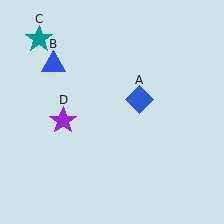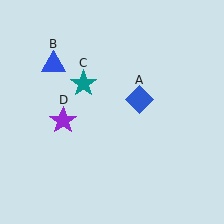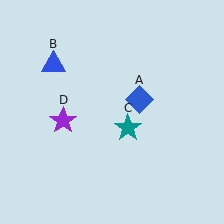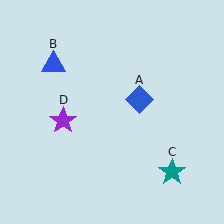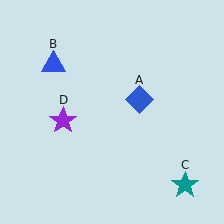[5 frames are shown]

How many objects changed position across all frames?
1 object changed position: teal star (object C).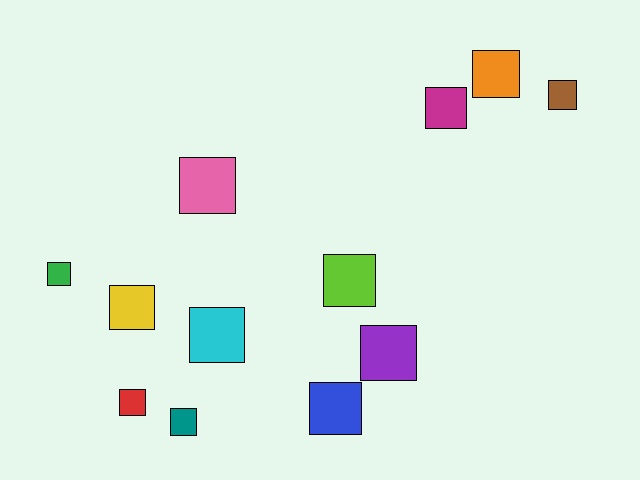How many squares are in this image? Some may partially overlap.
There are 12 squares.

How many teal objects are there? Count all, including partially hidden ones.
There is 1 teal object.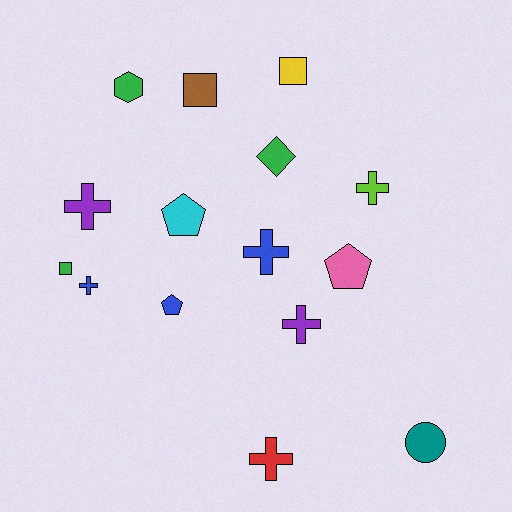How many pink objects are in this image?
There is 1 pink object.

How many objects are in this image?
There are 15 objects.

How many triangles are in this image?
There are no triangles.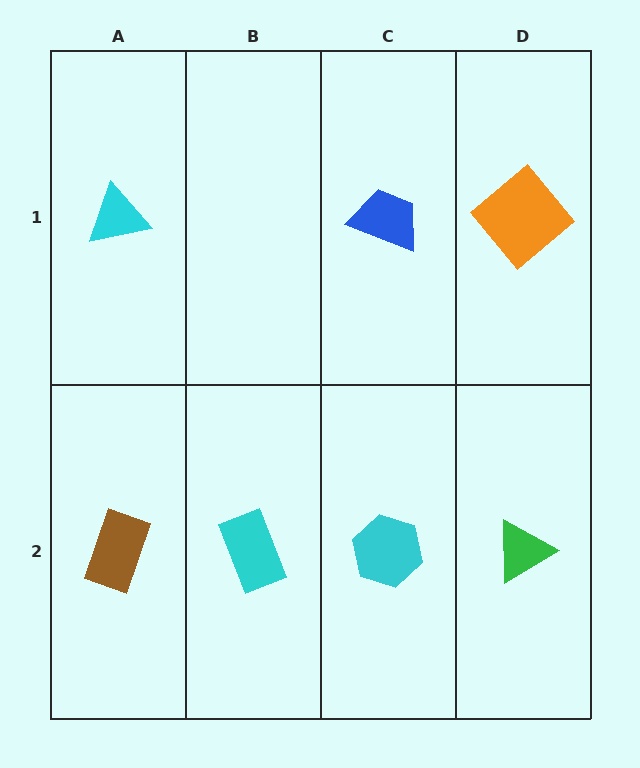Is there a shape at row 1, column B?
No, that cell is empty.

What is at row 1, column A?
A cyan triangle.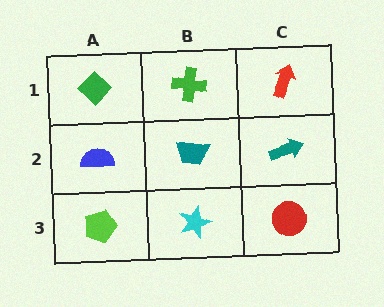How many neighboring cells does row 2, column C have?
3.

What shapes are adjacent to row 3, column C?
A teal arrow (row 2, column C), a cyan star (row 3, column B).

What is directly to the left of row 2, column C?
A teal trapezoid.